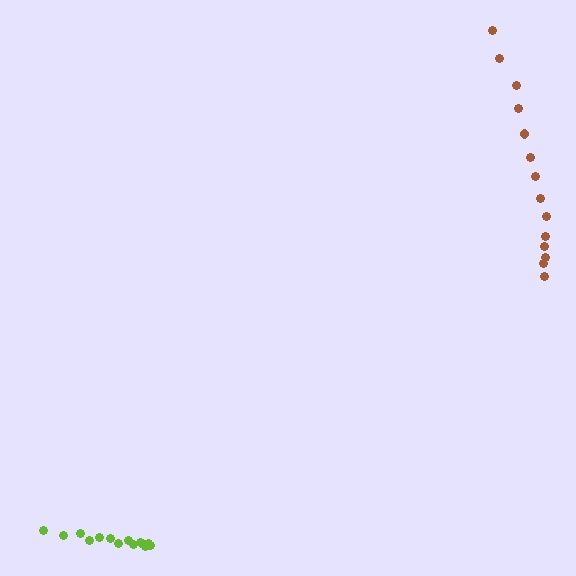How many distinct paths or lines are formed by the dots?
There are 2 distinct paths.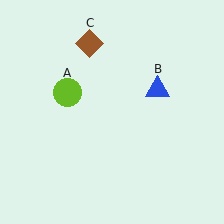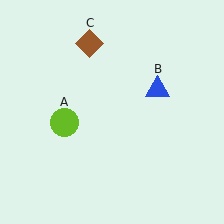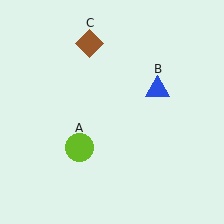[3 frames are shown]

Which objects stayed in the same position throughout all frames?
Blue triangle (object B) and brown diamond (object C) remained stationary.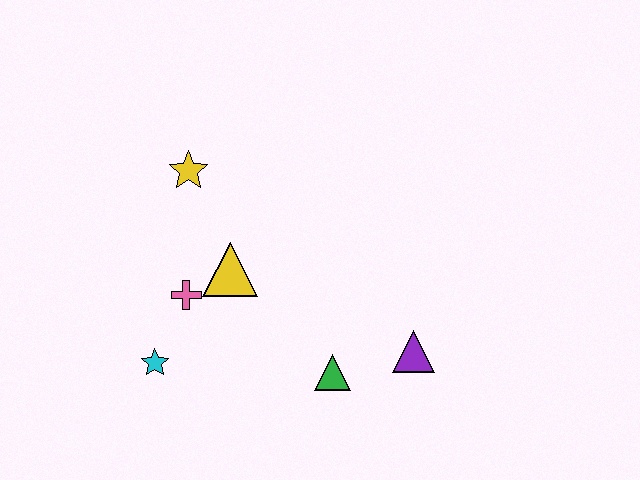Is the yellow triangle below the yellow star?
Yes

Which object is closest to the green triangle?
The purple triangle is closest to the green triangle.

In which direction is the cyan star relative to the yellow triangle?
The cyan star is below the yellow triangle.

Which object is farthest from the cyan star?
The purple triangle is farthest from the cyan star.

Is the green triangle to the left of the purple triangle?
Yes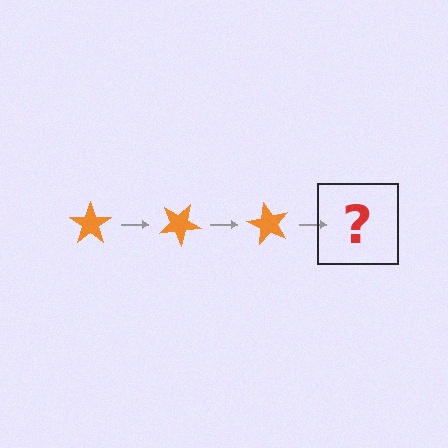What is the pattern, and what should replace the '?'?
The pattern is that the star rotates 30 degrees each step. The '?' should be an orange star rotated 90 degrees.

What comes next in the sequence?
The next element should be an orange star rotated 90 degrees.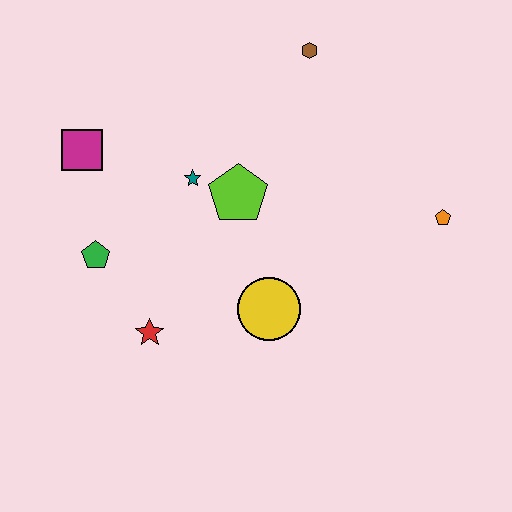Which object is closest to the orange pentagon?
The yellow circle is closest to the orange pentagon.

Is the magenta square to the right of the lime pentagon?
No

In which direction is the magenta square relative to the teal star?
The magenta square is to the left of the teal star.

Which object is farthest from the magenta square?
The orange pentagon is farthest from the magenta square.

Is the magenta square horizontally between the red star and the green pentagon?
No